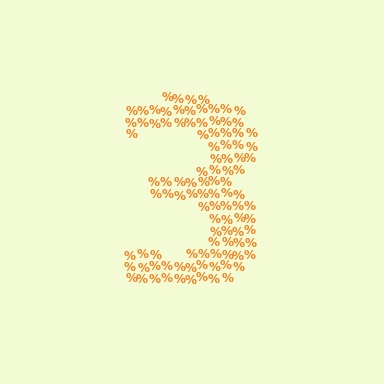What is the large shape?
The large shape is the digit 3.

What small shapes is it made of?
It is made of small percent signs.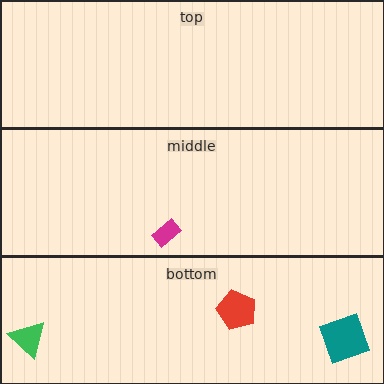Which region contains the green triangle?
The bottom region.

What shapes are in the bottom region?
The red pentagon, the green triangle, the teal square.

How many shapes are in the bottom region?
3.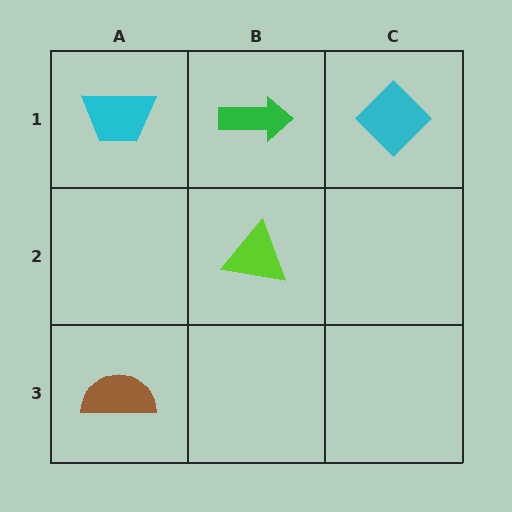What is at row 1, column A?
A cyan trapezoid.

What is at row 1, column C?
A cyan diamond.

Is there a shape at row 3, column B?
No, that cell is empty.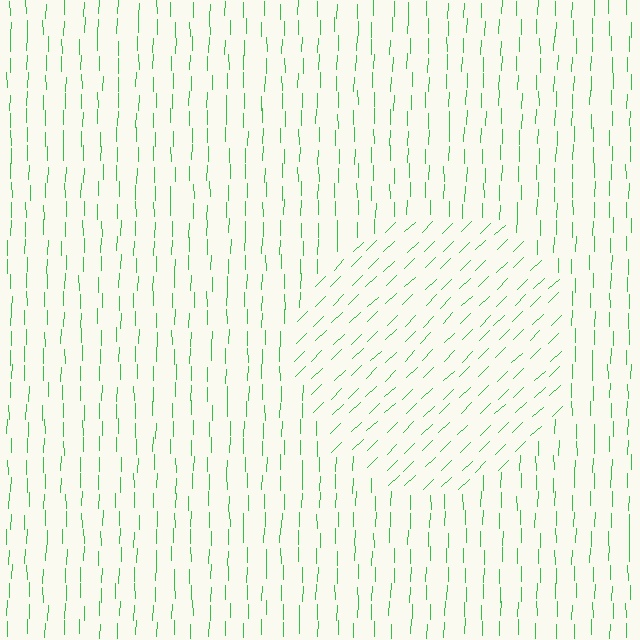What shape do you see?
I see a circle.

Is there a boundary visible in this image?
Yes, there is a texture boundary formed by a change in line orientation.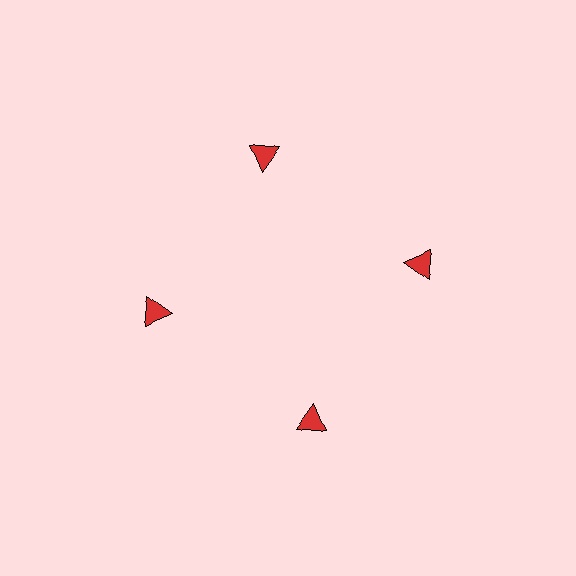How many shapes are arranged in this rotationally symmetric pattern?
There are 4 shapes, arranged in 4 groups of 1.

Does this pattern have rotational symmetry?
Yes, this pattern has 4-fold rotational symmetry. It looks the same after rotating 90 degrees around the center.